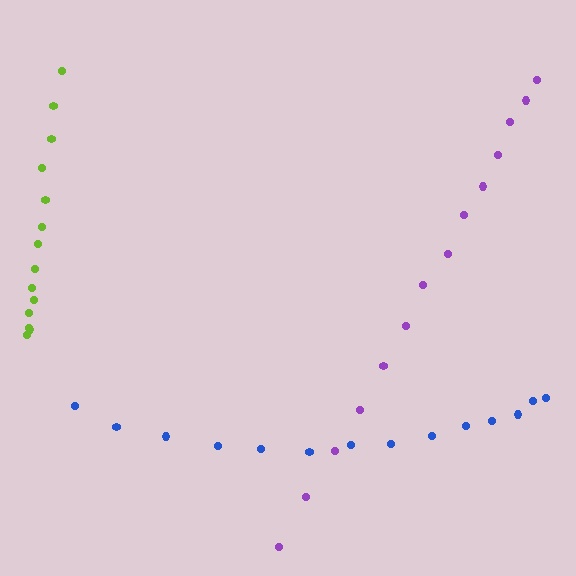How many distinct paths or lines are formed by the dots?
There are 3 distinct paths.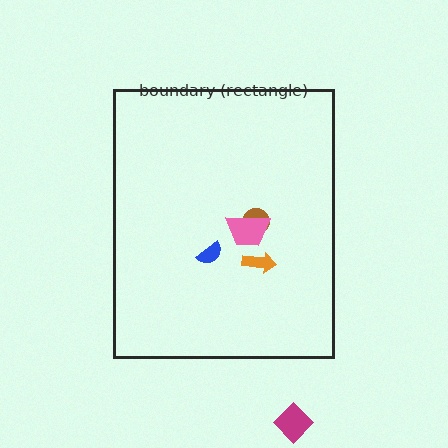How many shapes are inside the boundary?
4 inside, 1 outside.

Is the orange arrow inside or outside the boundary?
Inside.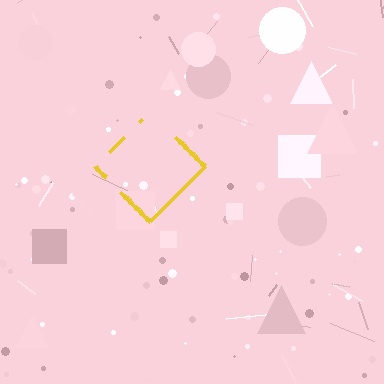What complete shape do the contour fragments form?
The contour fragments form a diamond.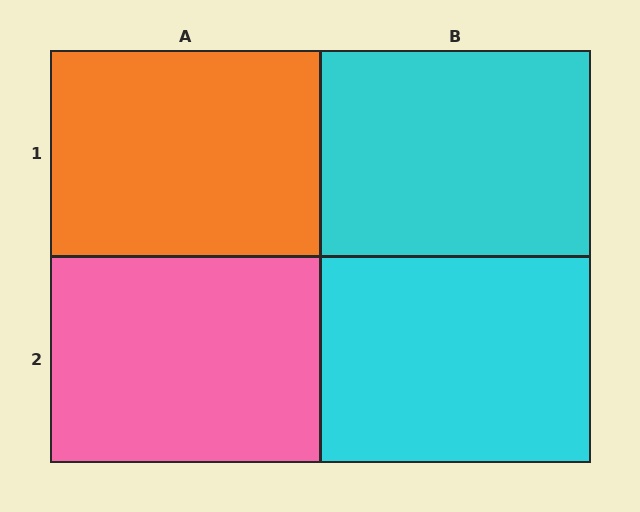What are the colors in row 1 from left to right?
Orange, cyan.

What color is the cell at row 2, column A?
Pink.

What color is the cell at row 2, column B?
Cyan.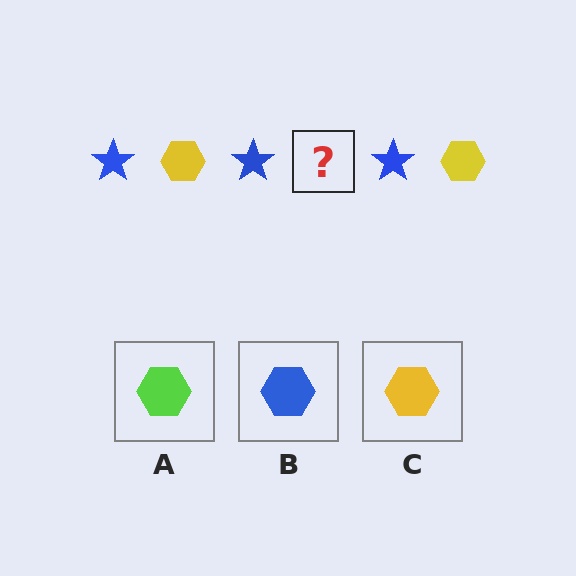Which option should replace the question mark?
Option C.